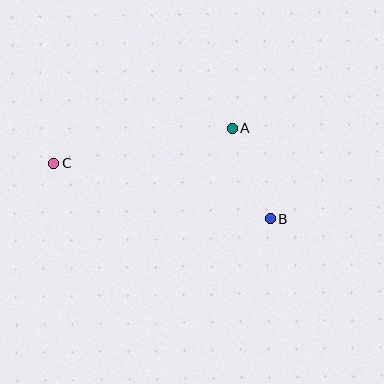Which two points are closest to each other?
Points A and B are closest to each other.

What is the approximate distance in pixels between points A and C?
The distance between A and C is approximately 183 pixels.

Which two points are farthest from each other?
Points B and C are farthest from each other.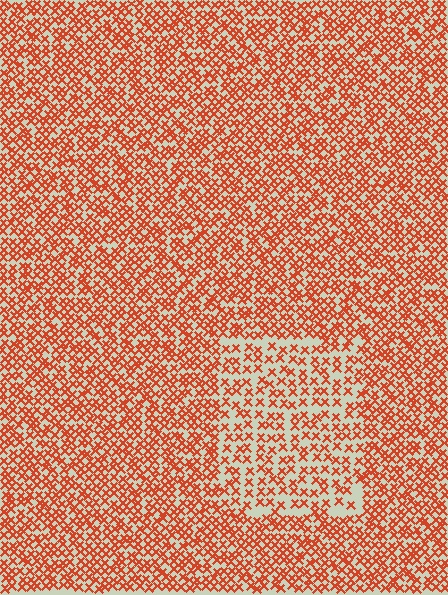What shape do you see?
I see a rectangle.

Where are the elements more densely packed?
The elements are more densely packed outside the rectangle boundary.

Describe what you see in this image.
The image contains small red elements arranged at two different densities. A rectangle-shaped region is visible where the elements are less densely packed than the surrounding area.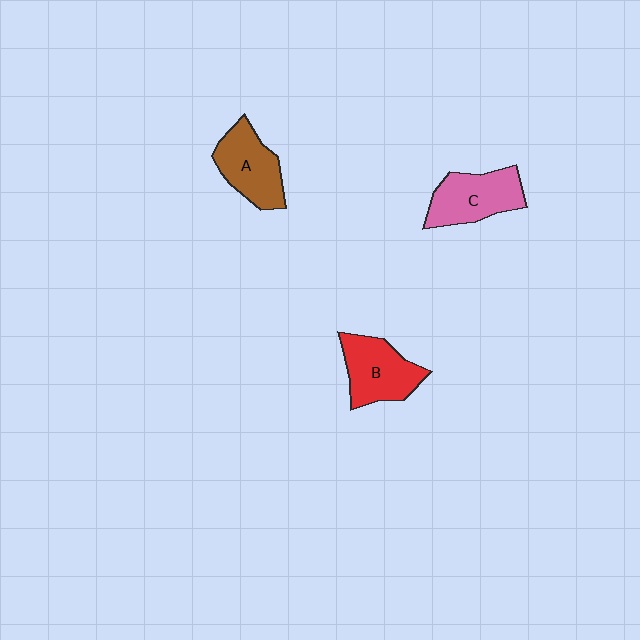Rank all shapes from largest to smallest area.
From largest to smallest: B (red), C (pink), A (brown).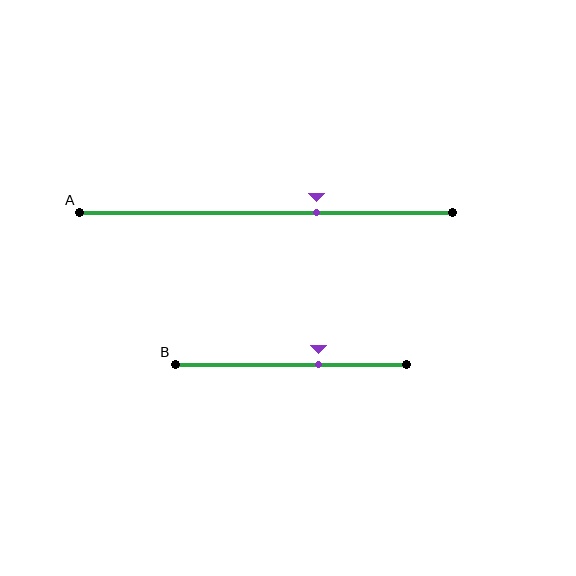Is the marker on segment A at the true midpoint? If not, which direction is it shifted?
No, the marker on segment A is shifted to the right by about 13% of the segment length.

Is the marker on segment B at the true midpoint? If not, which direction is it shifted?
No, the marker on segment B is shifted to the right by about 12% of the segment length.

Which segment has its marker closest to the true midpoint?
Segment B has its marker closest to the true midpoint.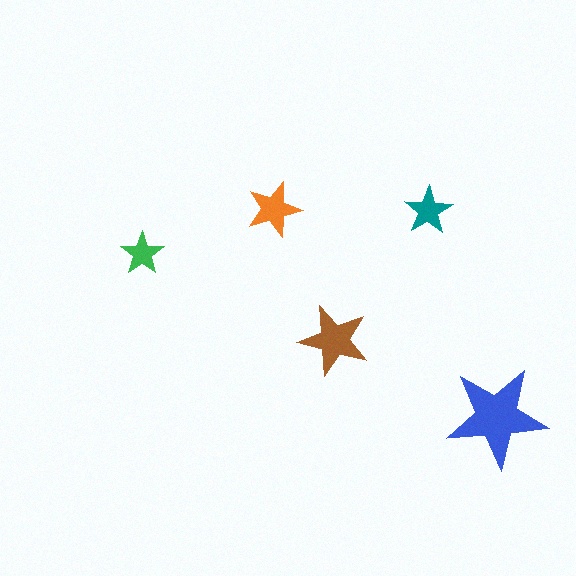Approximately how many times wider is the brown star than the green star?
About 1.5 times wider.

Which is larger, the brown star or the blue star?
The blue one.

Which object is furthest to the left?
The green star is leftmost.